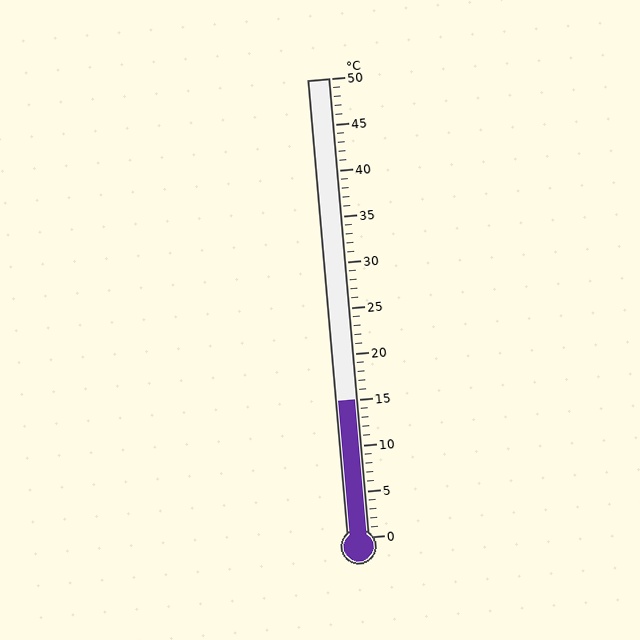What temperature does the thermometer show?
The thermometer shows approximately 15°C.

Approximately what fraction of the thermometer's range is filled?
The thermometer is filled to approximately 30% of its range.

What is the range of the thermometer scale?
The thermometer scale ranges from 0°C to 50°C.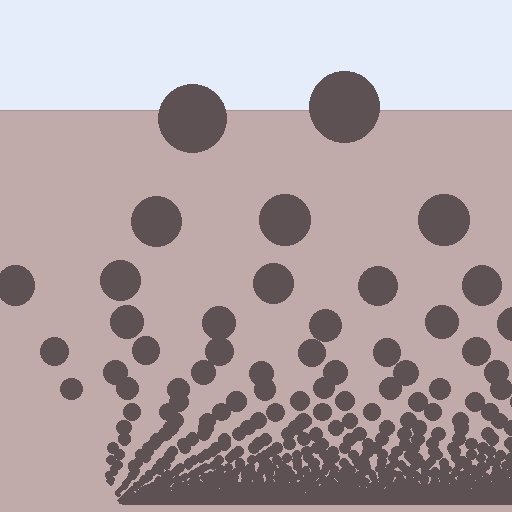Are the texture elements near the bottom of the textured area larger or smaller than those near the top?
Smaller. The gradient is inverted — elements near the bottom are smaller and denser.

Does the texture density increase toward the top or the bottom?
Density increases toward the bottom.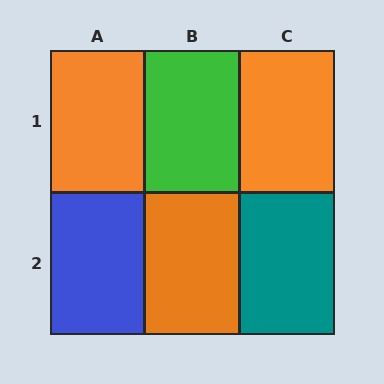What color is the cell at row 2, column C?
Teal.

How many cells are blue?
1 cell is blue.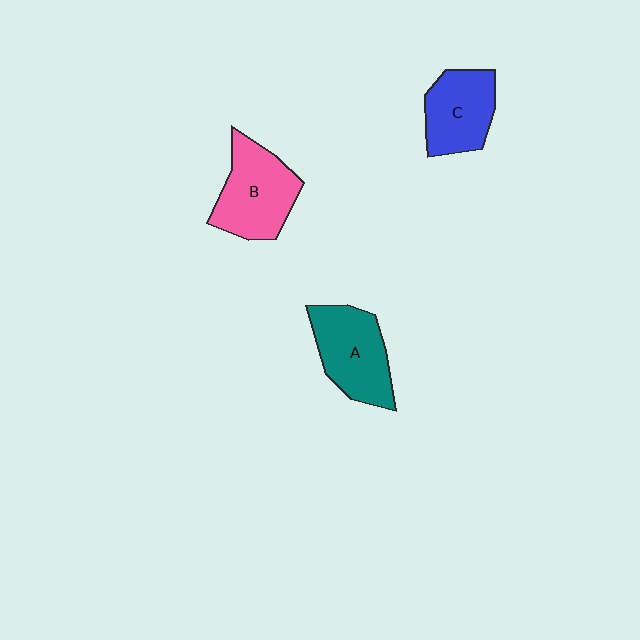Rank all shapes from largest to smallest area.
From largest to smallest: B (pink), A (teal), C (blue).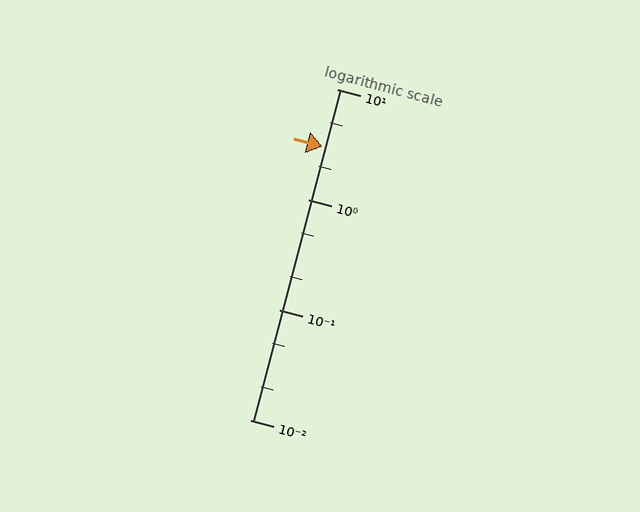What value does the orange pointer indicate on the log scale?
The pointer indicates approximately 3.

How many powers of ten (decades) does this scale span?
The scale spans 3 decades, from 0.01 to 10.